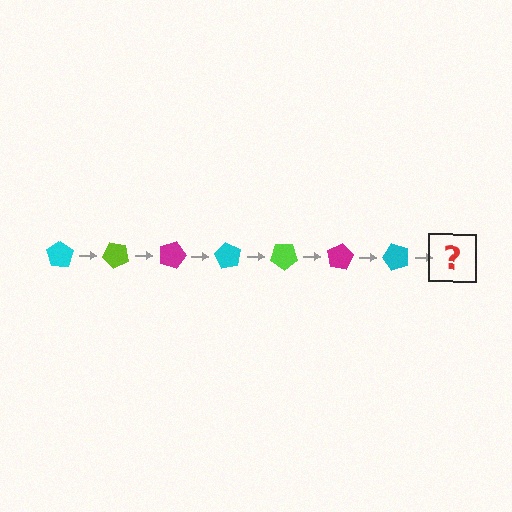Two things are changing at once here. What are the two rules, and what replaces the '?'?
The two rules are that it rotates 45 degrees each step and the color cycles through cyan, lime, and magenta. The '?' should be a lime pentagon, rotated 315 degrees from the start.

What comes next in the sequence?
The next element should be a lime pentagon, rotated 315 degrees from the start.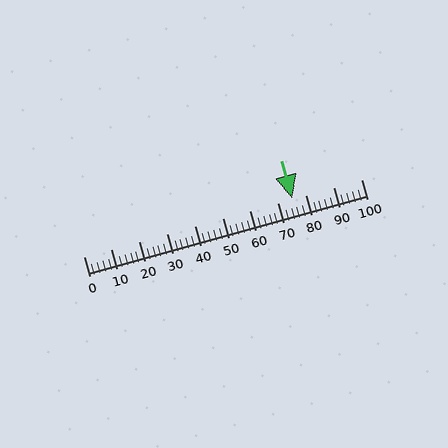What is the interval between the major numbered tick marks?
The major tick marks are spaced 10 units apart.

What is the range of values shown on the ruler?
The ruler shows values from 0 to 100.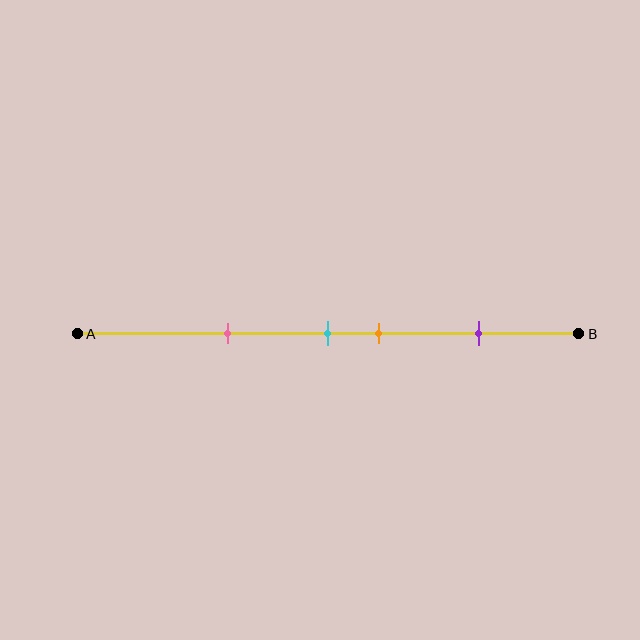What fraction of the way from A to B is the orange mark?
The orange mark is approximately 60% (0.6) of the way from A to B.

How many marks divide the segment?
There are 4 marks dividing the segment.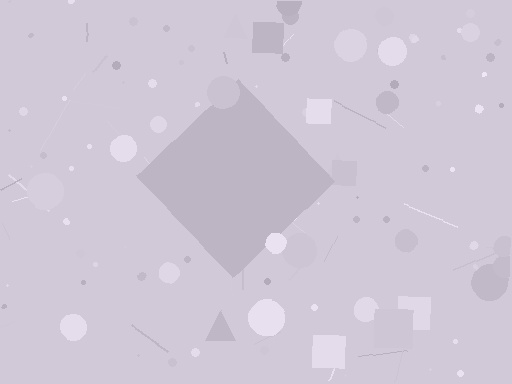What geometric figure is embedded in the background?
A diamond is embedded in the background.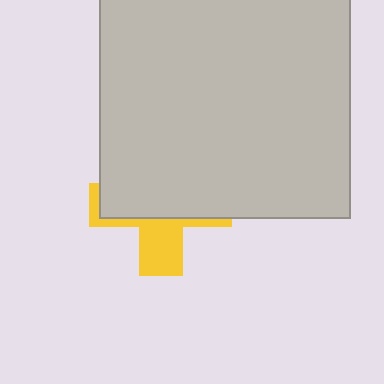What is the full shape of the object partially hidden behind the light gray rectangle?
The partially hidden object is a yellow cross.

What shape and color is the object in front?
The object in front is a light gray rectangle.